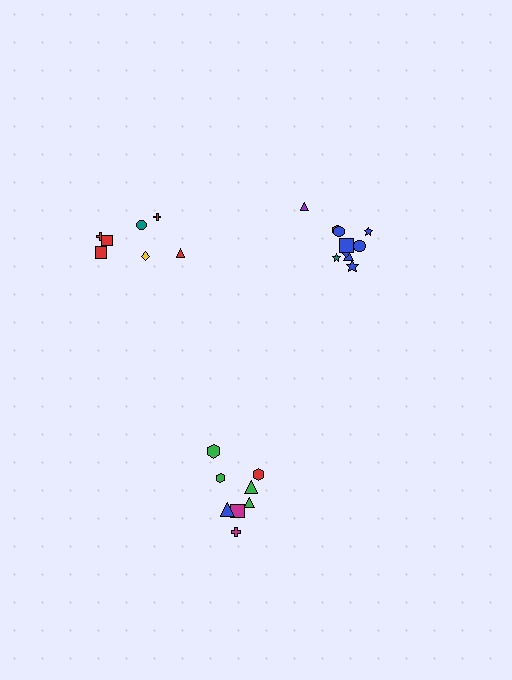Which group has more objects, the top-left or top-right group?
The top-right group.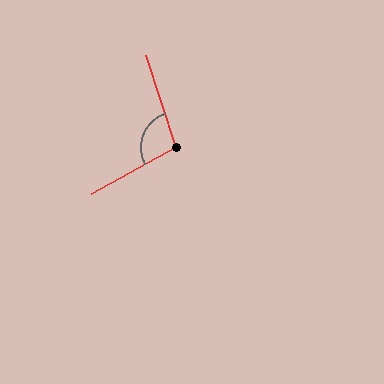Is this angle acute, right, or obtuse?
It is obtuse.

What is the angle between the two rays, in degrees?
Approximately 101 degrees.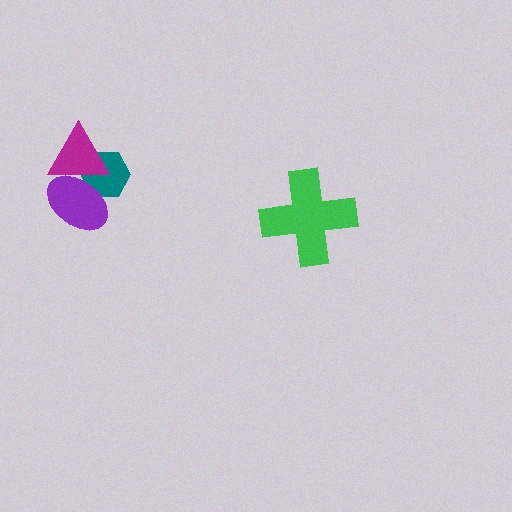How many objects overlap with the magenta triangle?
2 objects overlap with the magenta triangle.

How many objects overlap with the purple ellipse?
2 objects overlap with the purple ellipse.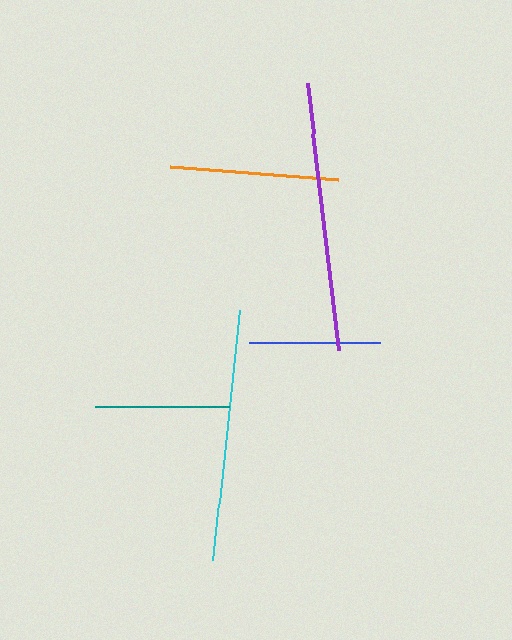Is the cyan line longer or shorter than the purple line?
The purple line is longer than the cyan line.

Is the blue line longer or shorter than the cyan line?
The cyan line is longer than the blue line.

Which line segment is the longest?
The purple line is the longest at approximately 269 pixels.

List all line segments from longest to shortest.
From longest to shortest: purple, cyan, orange, teal, blue.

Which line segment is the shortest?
The blue line is the shortest at approximately 131 pixels.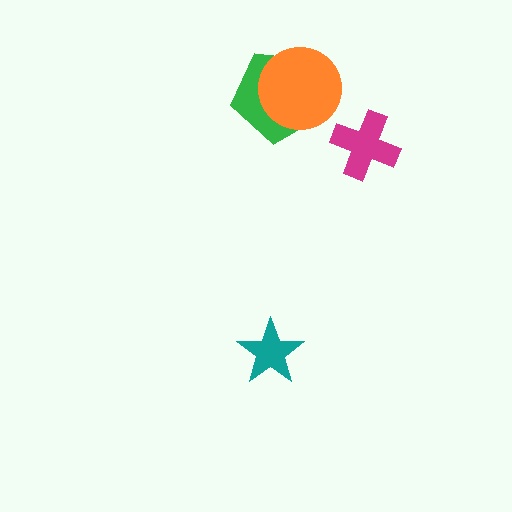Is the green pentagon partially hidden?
Yes, it is partially covered by another shape.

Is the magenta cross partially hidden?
No, no other shape covers it.